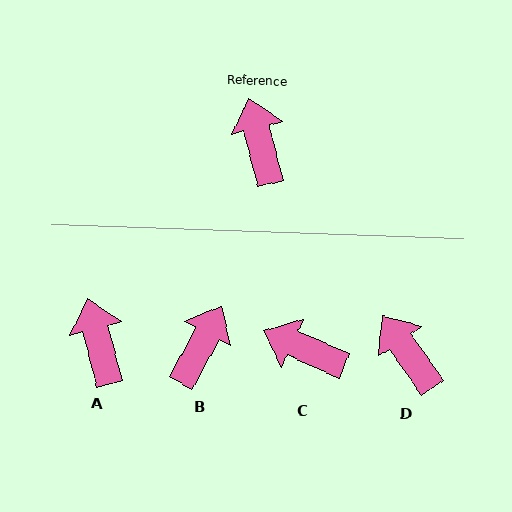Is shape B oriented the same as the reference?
No, it is off by about 42 degrees.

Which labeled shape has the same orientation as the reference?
A.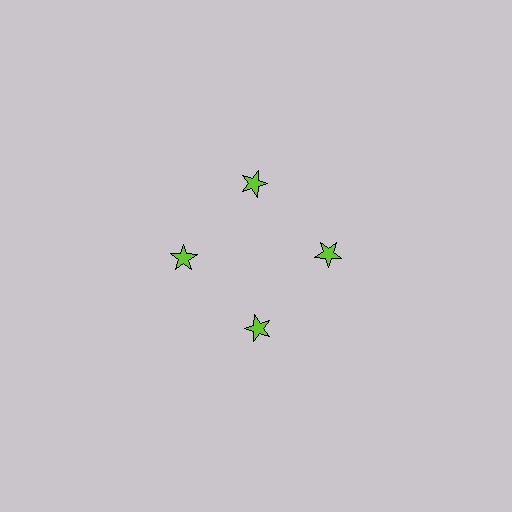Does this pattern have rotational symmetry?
Yes, this pattern has 4-fold rotational symmetry. It looks the same after rotating 90 degrees around the center.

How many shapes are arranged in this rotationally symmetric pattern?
There are 4 shapes, arranged in 4 groups of 1.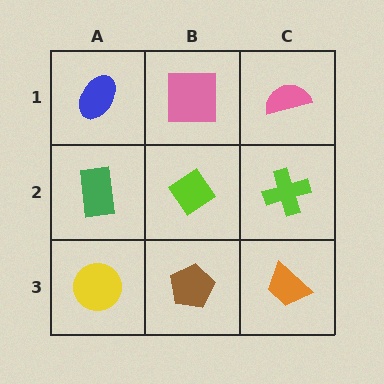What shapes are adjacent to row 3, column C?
A lime cross (row 2, column C), a brown pentagon (row 3, column B).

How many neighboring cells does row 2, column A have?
3.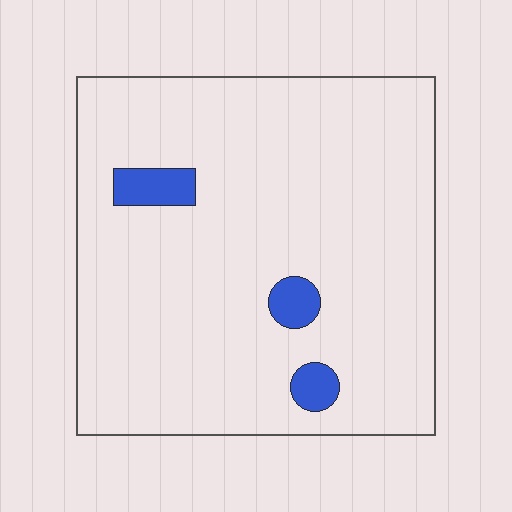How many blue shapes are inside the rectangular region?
3.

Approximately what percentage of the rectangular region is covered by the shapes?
Approximately 5%.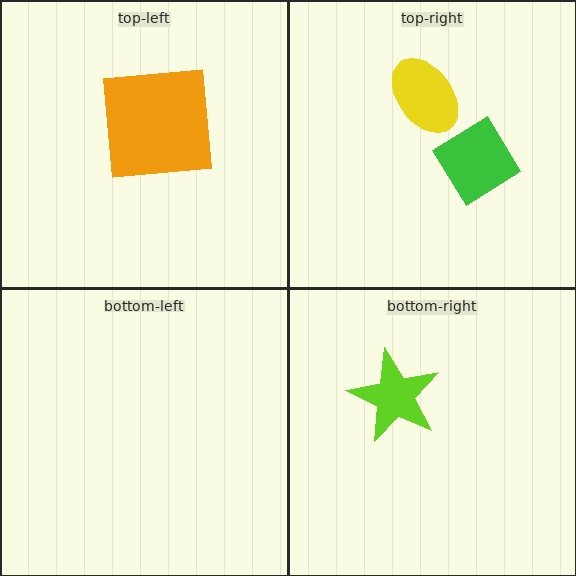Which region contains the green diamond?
The top-right region.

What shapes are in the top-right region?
The yellow ellipse, the green diamond.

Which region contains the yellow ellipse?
The top-right region.